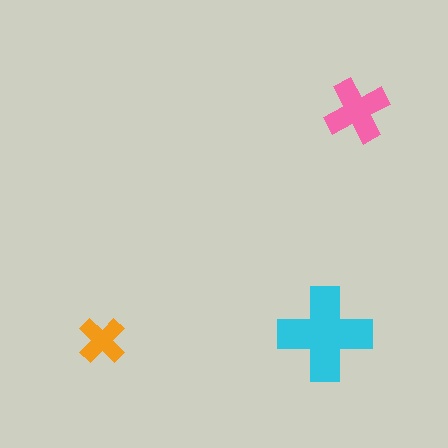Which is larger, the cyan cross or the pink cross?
The cyan one.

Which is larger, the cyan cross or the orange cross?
The cyan one.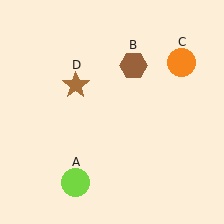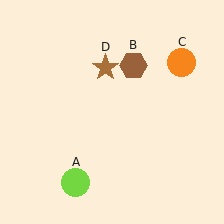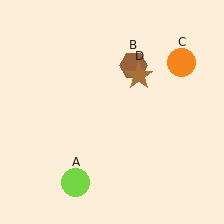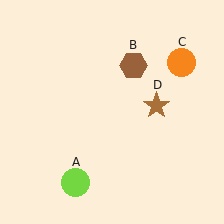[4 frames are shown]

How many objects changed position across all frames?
1 object changed position: brown star (object D).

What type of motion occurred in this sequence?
The brown star (object D) rotated clockwise around the center of the scene.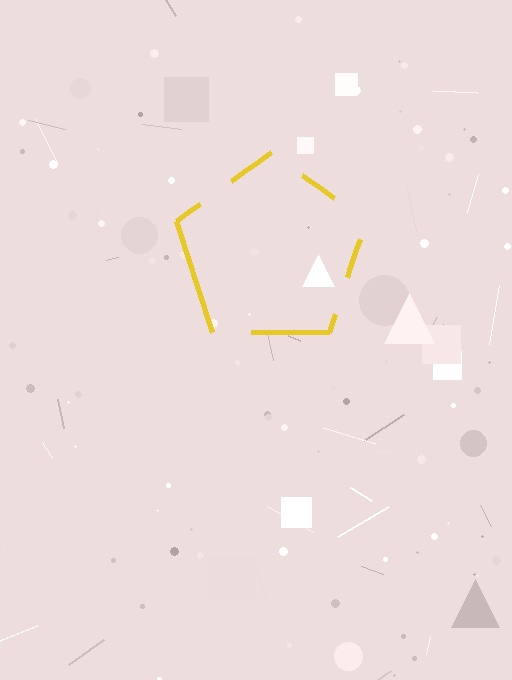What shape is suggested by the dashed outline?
The dashed outline suggests a pentagon.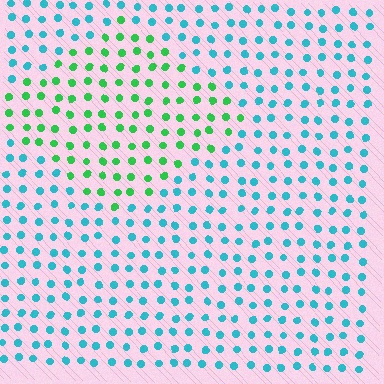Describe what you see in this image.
The image is filled with small cyan elements in a uniform arrangement. A diamond-shaped region is visible where the elements are tinted to a slightly different hue, forming a subtle color boundary.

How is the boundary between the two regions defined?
The boundary is defined purely by a slight shift in hue (about 53 degrees). Spacing, size, and orientation are identical on both sides.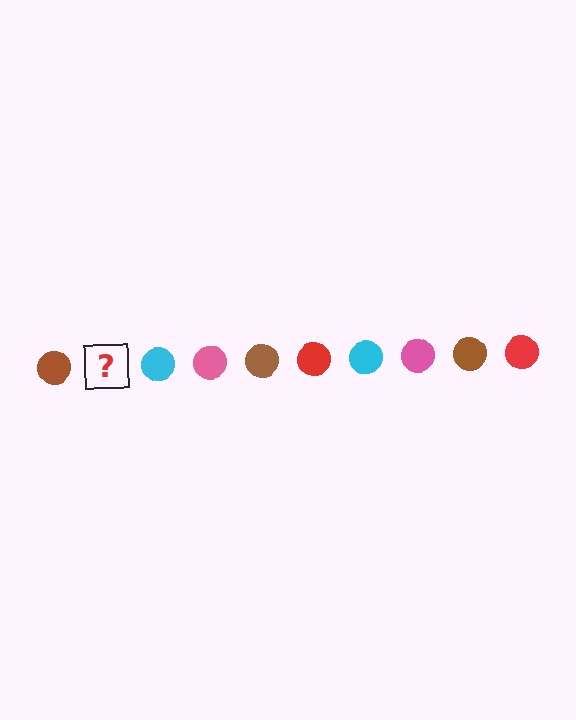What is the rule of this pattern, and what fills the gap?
The rule is that the pattern cycles through brown, red, cyan, pink circles. The gap should be filled with a red circle.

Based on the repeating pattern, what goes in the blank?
The blank should be a red circle.